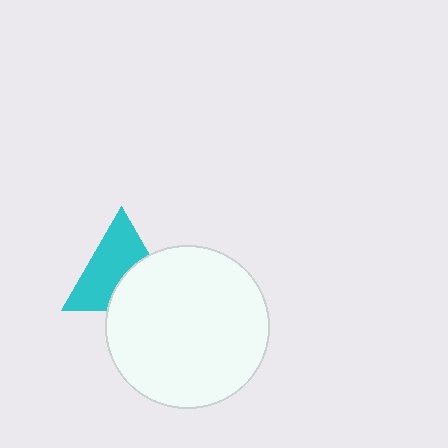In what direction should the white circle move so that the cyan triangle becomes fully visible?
The white circle should move toward the lower-right. That is the shortest direction to clear the overlap and leave the cyan triangle fully visible.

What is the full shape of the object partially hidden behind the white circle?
The partially hidden object is a cyan triangle.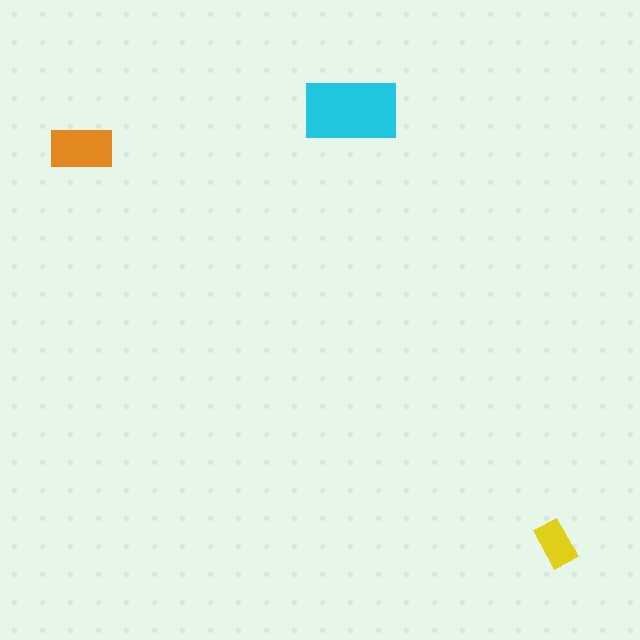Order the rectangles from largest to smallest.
the cyan one, the orange one, the yellow one.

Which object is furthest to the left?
The orange rectangle is leftmost.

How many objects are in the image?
There are 3 objects in the image.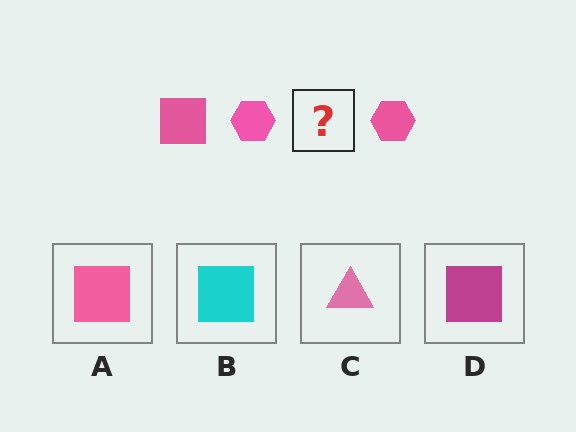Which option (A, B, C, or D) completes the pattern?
A.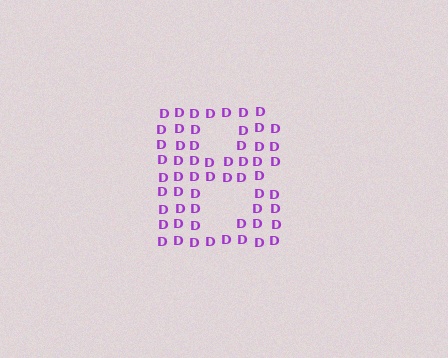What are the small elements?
The small elements are letter D's.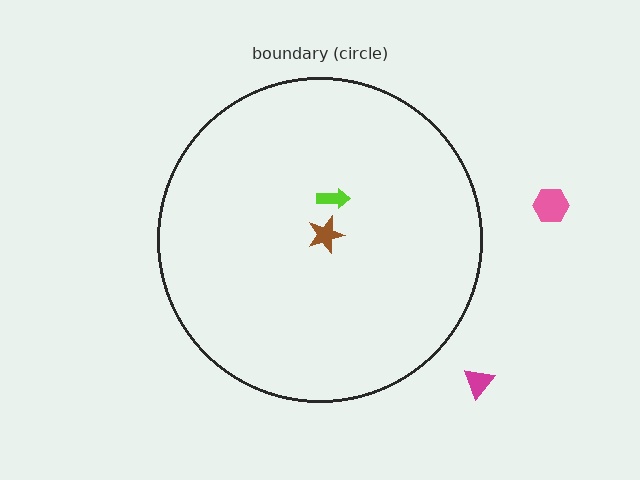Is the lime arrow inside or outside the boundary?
Inside.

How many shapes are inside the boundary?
2 inside, 2 outside.